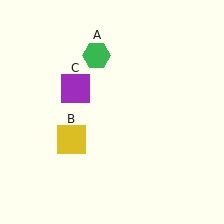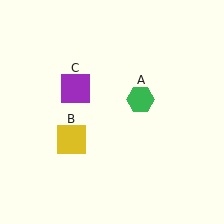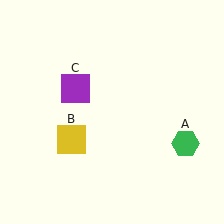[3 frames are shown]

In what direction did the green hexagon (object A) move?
The green hexagon (object A) moved down and to the right.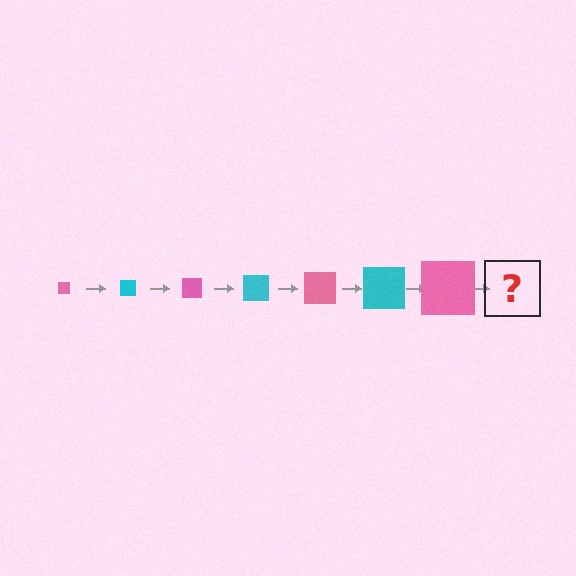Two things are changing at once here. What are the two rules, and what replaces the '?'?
The two rules are that the square grows larger each step and the color cycles through pink and cyan. The '?' should be a cyan square, larger than the previous one.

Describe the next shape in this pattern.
It should be a cyan square, larger than the previous one.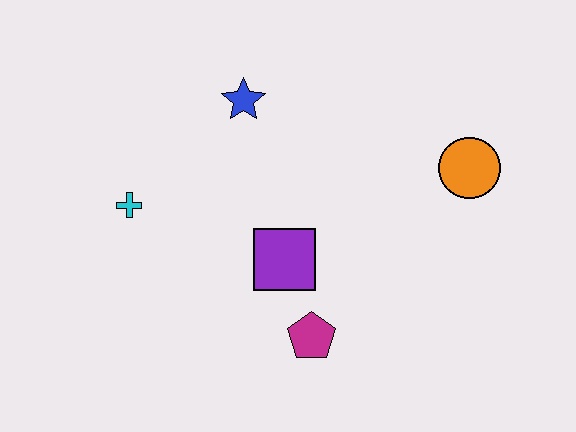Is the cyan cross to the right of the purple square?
No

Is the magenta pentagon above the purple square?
No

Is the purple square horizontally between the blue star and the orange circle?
Yes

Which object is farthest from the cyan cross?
The orange circle is farthest from the cyan cross.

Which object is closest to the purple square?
The magenta pentagon is closest to the purple square.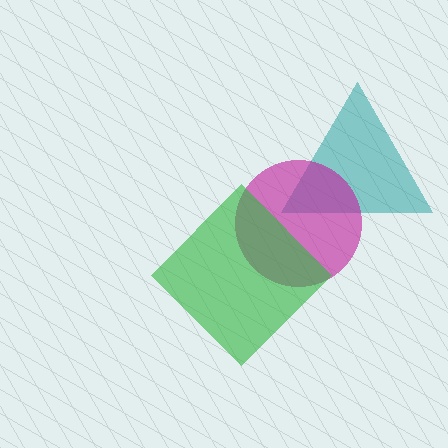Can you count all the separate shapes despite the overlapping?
Yes, there are 3 separate shapes.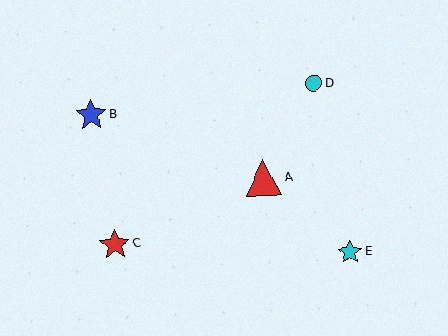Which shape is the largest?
The red triangle (labeled A) is the largest.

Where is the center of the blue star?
The center of the blue star is at (91, 115).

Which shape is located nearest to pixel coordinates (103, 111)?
The blue star (labeled B) at (91, 115) is nearest to that location.